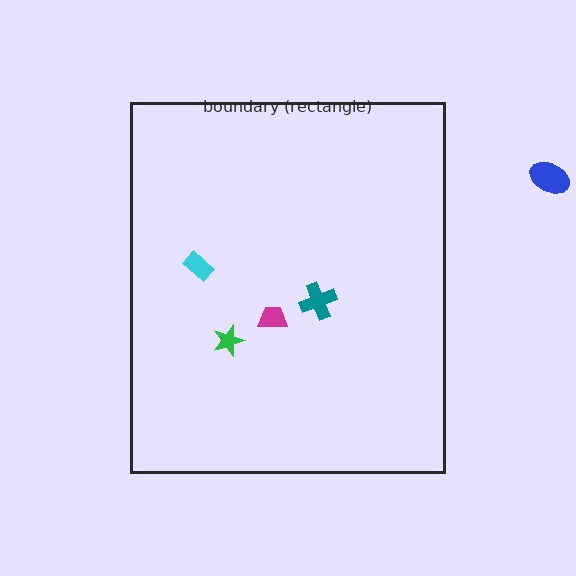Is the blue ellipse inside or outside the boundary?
Outside.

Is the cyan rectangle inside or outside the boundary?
Inside.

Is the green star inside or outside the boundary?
Inside.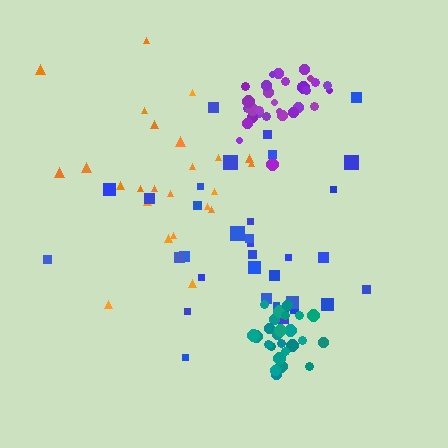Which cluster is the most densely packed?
Teal.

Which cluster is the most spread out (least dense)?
Orange.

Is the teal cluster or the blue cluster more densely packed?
Teal.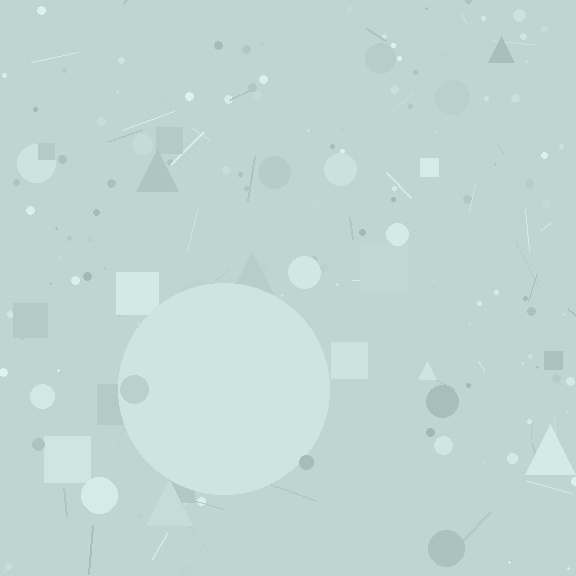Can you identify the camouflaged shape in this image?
The camouflaged shape is a circle.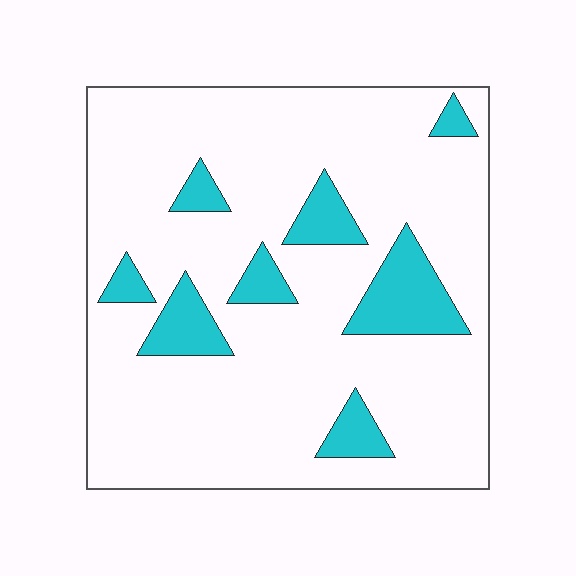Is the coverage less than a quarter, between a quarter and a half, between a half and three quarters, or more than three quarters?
Less than a quarter.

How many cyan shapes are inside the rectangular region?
8.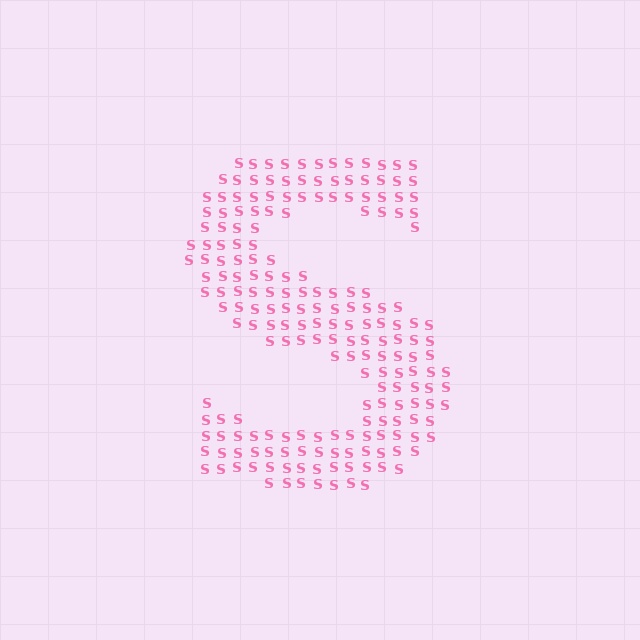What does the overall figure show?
The overall figure shows the letter S.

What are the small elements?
The small elements are letter S's.